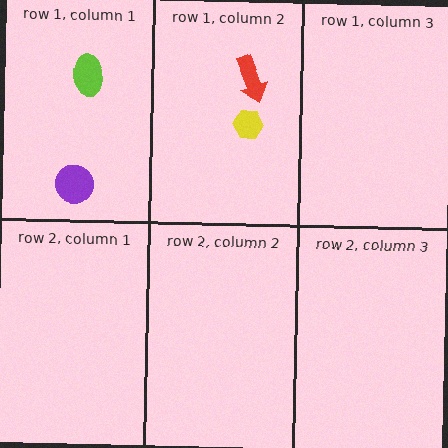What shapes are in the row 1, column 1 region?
The purple circle, the lime ellipse.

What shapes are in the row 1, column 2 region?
The red arrow, the yellow hexagon.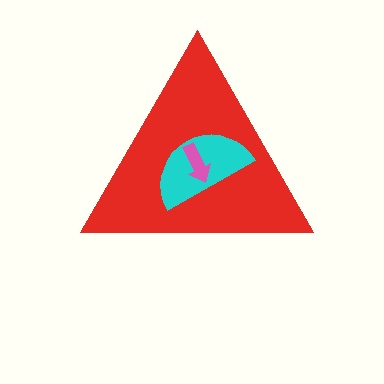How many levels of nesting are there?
3.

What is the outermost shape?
The red triangle.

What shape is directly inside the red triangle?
The cyan semicircle.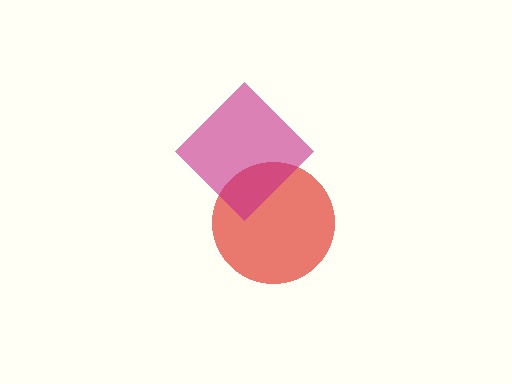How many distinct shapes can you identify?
There are 2 distinct shapes: a red circle, a magenta diamond.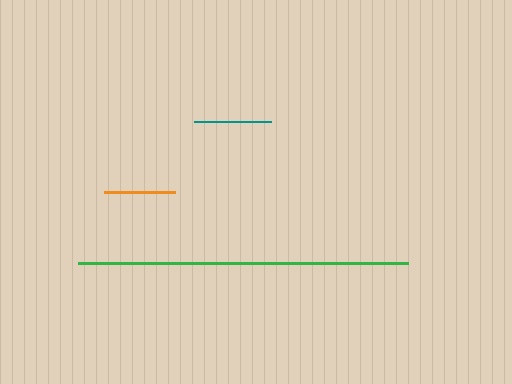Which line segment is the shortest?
The orange line is the shortest at approximately 71 pixels.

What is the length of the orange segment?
The orange segment is approximately 71 pixels long.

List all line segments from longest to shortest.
From longest to shortest: green, teal, orange.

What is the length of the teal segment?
The teal segment is approximately 77 pixels long.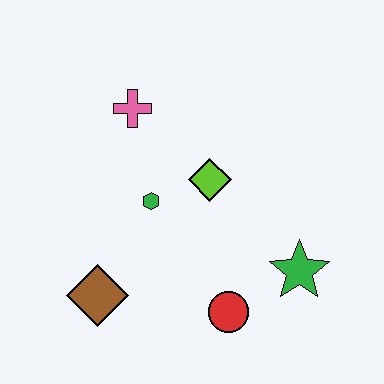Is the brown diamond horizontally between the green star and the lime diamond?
No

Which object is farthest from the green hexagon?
The green star is farthest from the green hexagon.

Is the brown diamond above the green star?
No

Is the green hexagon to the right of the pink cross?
Yes